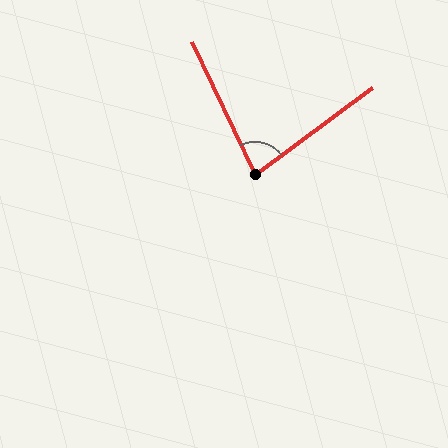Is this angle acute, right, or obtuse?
It is acute.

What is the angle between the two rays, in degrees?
Approximately 79 degrees.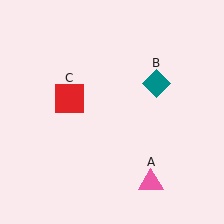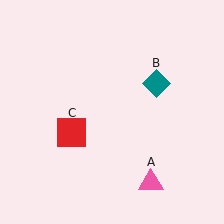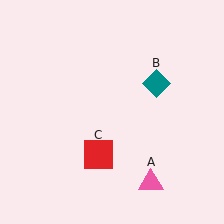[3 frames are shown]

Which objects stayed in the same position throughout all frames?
Pink triangle (object A) and teal diamond (object B) remained stationary.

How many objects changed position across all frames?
1 object changed position: red square (object C).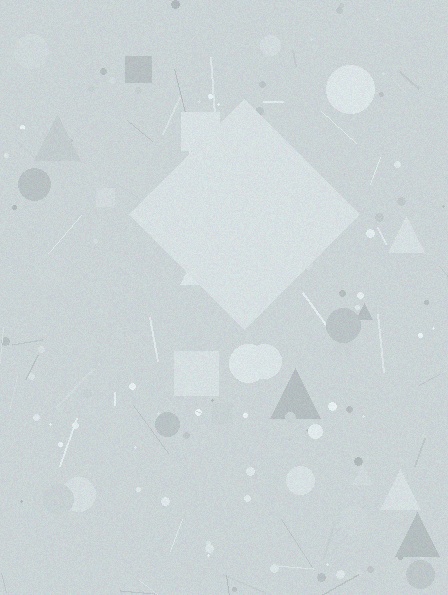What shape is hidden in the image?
A diamond is hidden in the image.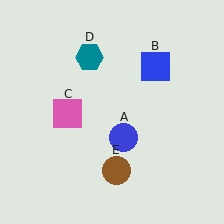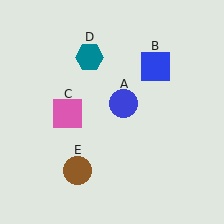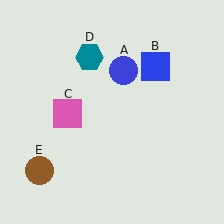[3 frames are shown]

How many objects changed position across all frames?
2 objects changed position: blue circle (object A), brown circle (object E).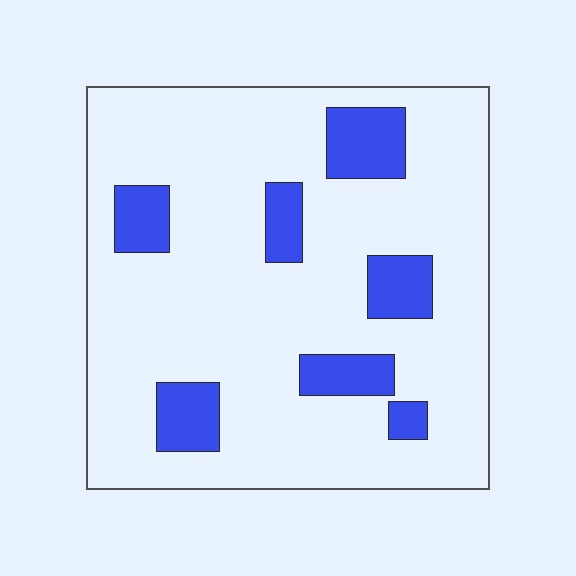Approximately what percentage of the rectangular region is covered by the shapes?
Approximately 15%.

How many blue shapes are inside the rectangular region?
7.